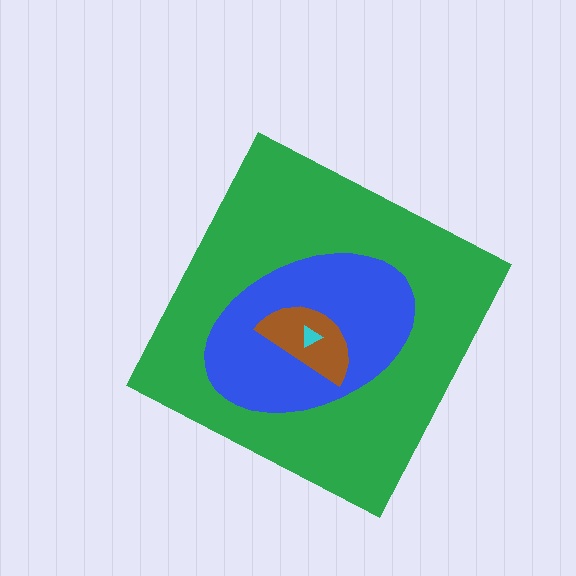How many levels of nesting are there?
4.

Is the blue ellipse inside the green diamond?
Yes.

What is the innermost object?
The cyan triangle.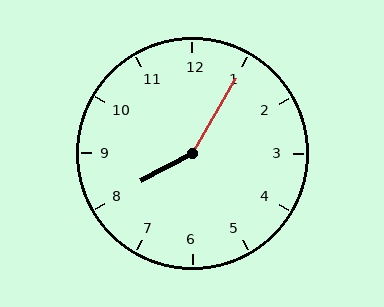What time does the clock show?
8:05.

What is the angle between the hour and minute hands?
Approximately 148 degrees.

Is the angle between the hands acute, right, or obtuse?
It is obtuse.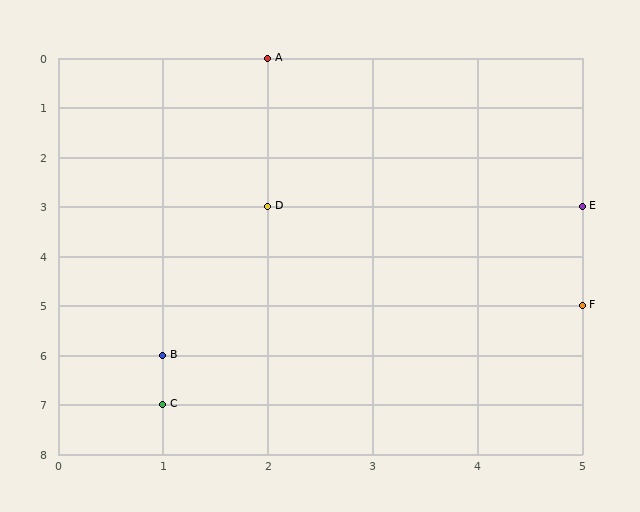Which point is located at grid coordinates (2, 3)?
Point D is at (2, 3).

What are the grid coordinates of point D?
Point D is at grid coordinates (2, 3).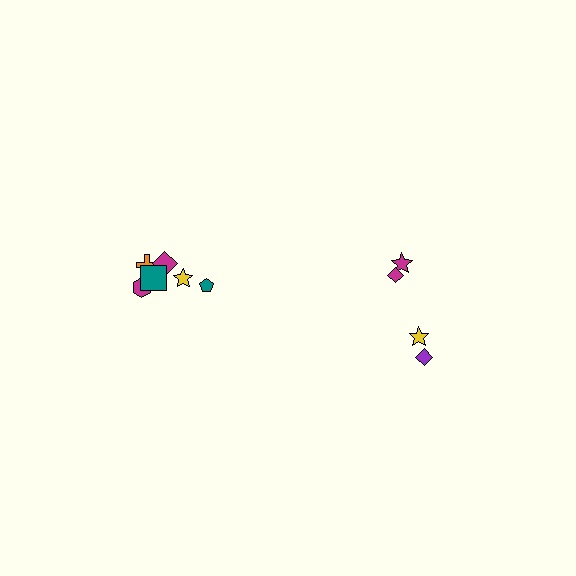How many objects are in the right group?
There are 4 objects.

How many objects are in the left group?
There are 6 objects.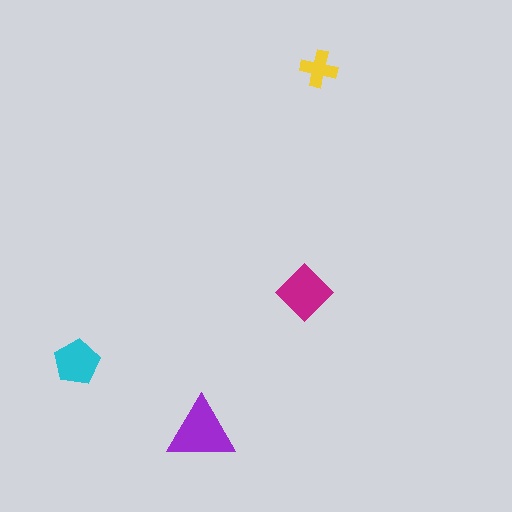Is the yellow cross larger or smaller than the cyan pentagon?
Smaller.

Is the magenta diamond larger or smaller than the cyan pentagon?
Larger.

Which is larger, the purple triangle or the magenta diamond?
The purple triangle.